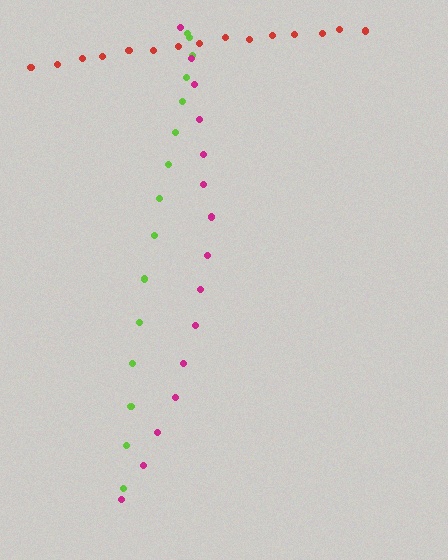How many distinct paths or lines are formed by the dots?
There are 3 distinct paths.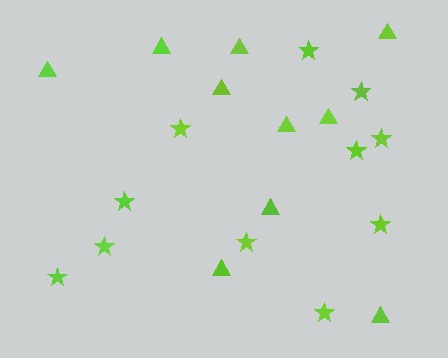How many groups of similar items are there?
There are 2 groups: one group of stars (11) and one group of triangles (10).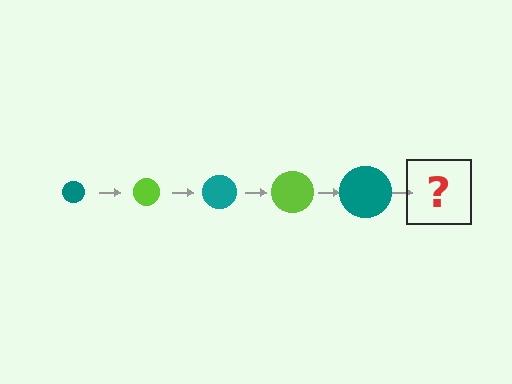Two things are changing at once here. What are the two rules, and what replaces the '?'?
The two rules are that the circle grows larger each step and the color cycles through teal and lime. The '?' should be a lime circle, larger than the previous one.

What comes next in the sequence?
The next element should be a lime circle, larger than the previous one.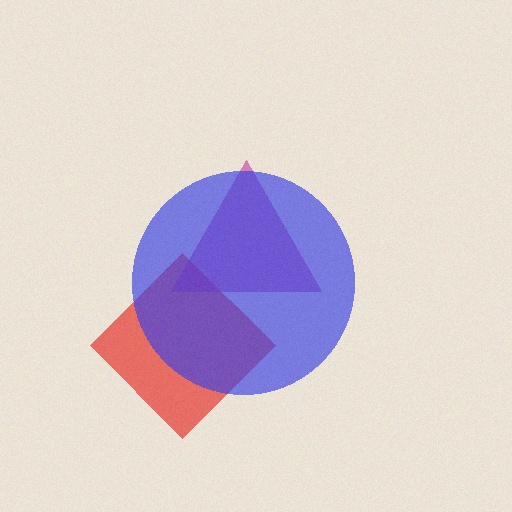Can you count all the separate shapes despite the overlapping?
Yes, there are 3 separate shapes.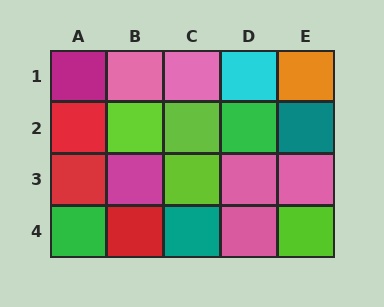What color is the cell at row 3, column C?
Lime.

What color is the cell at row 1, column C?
Pink.